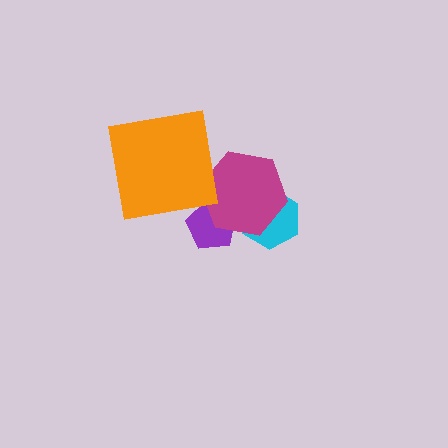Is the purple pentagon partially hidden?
Yes, it is partially covered by another shape.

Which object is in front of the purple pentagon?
The magenta hexagon is in front of the purple pentagon.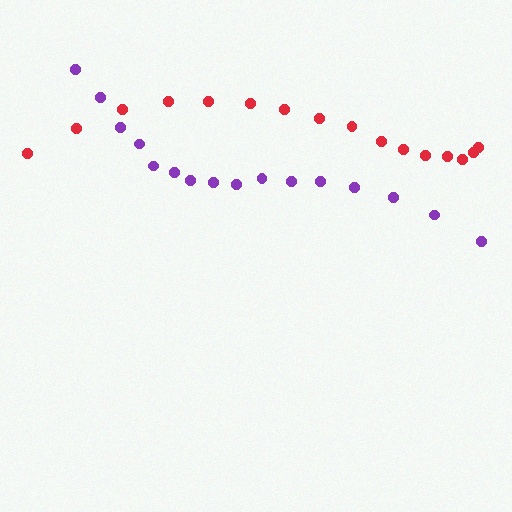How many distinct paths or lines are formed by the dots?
There are 2 distinct paths.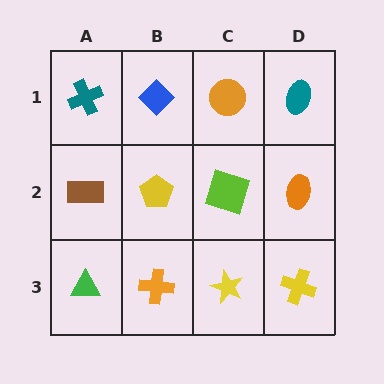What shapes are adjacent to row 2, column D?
A teal ellipse (row 1, column D), a yellow cross (row 3, column D), a lime square (row 2, column C).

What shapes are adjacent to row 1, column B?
A yellow pentagon (row 2, column B), a teal cross (row 1, column A), an orange circle (row 1, column C).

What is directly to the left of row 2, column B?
A brown rectangle.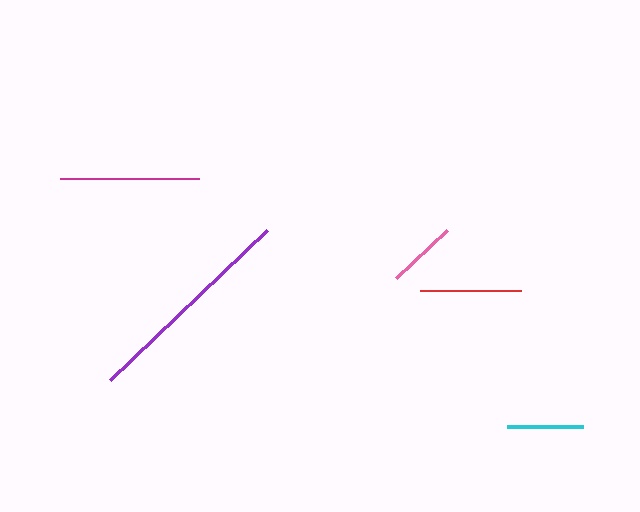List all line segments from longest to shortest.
From longest to shortest: purple, magenta, red, cyan, pink.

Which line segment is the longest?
The purple line is the longest at approximately 217 pixels.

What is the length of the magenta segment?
The magenta segment is approximately 139 pixels long.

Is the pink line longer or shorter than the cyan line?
The cyan line is longer than the pink line.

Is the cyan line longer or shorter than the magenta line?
The magenta line is longer than the cyan line.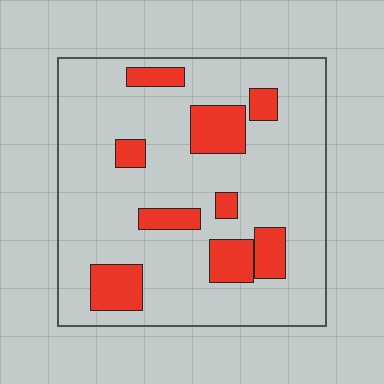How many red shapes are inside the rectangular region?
9.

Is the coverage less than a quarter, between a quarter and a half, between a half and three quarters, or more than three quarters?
Less than a quarter.